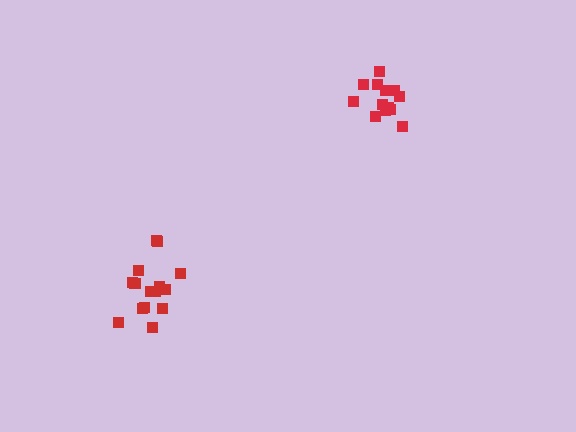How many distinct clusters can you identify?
There are 2 distinct clusters.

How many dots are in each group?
Group 1: 13 dots, Group 2: 15 dots (28 total).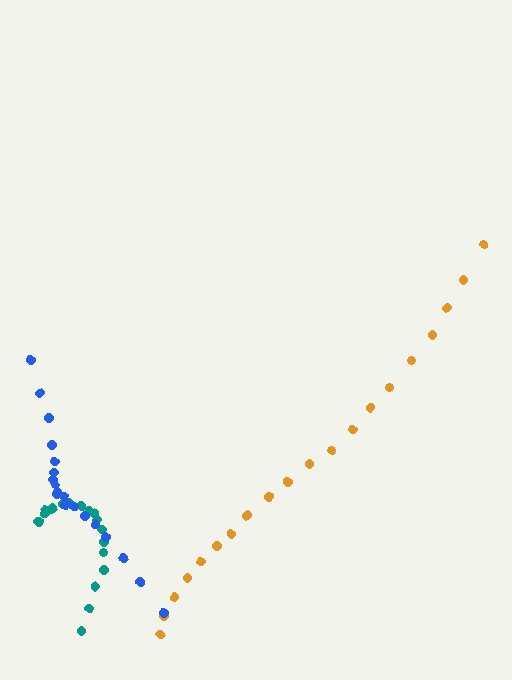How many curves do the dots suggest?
There are 3 distinct paths.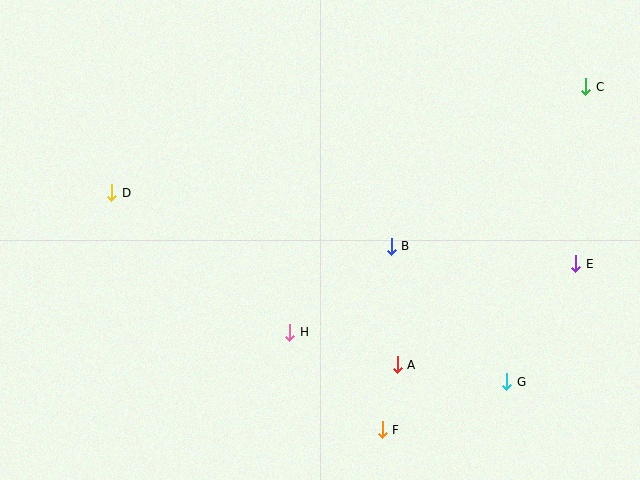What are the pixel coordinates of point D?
Point D is at (112, 193).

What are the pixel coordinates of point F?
Point F is at (382, 430).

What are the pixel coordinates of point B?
Point B is at (391, 246).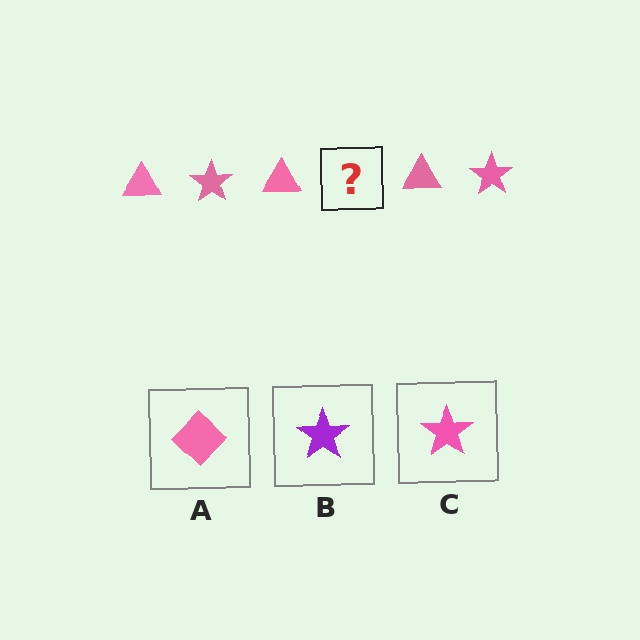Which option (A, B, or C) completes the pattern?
C.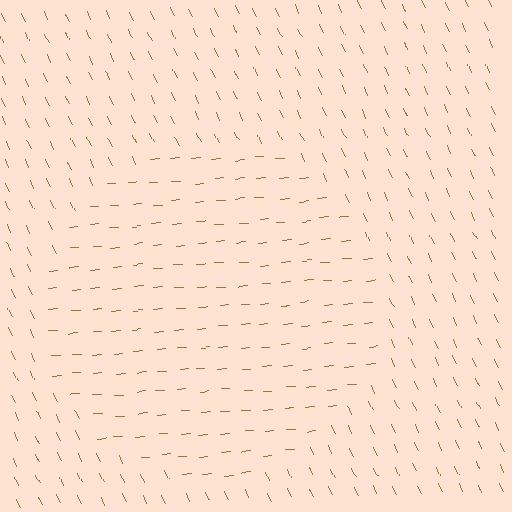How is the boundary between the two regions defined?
The boundary is defined purely by a change in line orientation (approximately 70 degrees difference). All lines are the same color and thickness.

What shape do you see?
I see a circle.